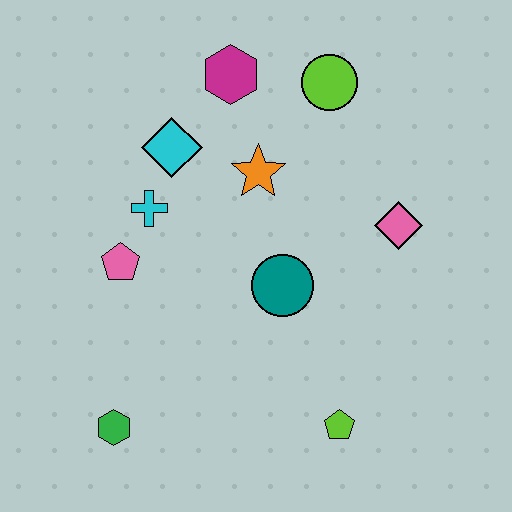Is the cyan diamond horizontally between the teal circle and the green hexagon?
Yes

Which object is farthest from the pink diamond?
The green hexagon is farthest from the pink diamond.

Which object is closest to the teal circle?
The orange star is closest to the teal circle.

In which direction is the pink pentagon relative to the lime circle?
The pink pentagon is to the left of the lime circle.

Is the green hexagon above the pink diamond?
No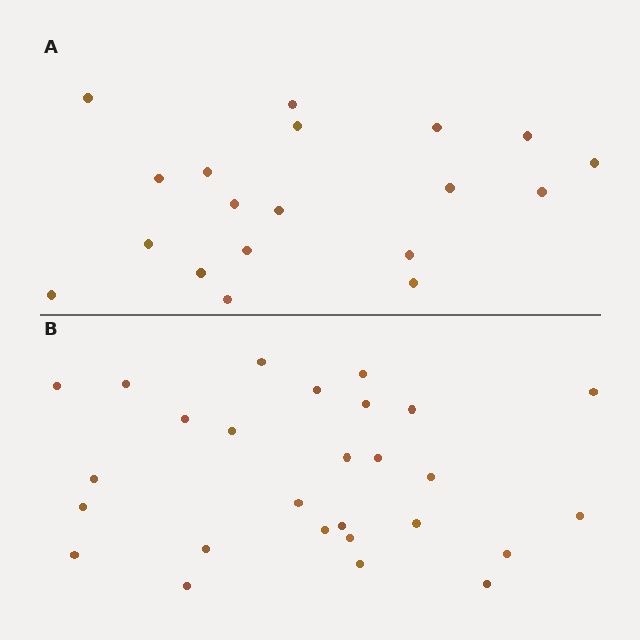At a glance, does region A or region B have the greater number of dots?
Region B (the bottom region) has more dots.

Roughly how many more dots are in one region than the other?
Region B has roughly 8 or so more dots than region A.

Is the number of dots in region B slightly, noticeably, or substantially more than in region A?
Region B has noticeably more, but not dramatically so. The ratio is roughly 1.4 to 1.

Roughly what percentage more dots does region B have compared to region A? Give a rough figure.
About 40% more.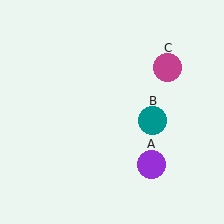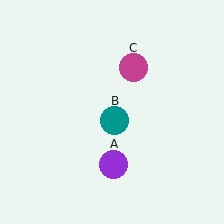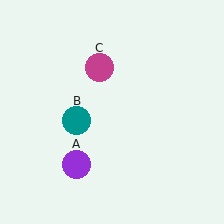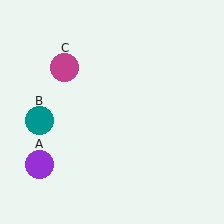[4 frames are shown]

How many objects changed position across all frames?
3 objects changed position: purple circle (object A), teal circle (object B), magenta circle (object C).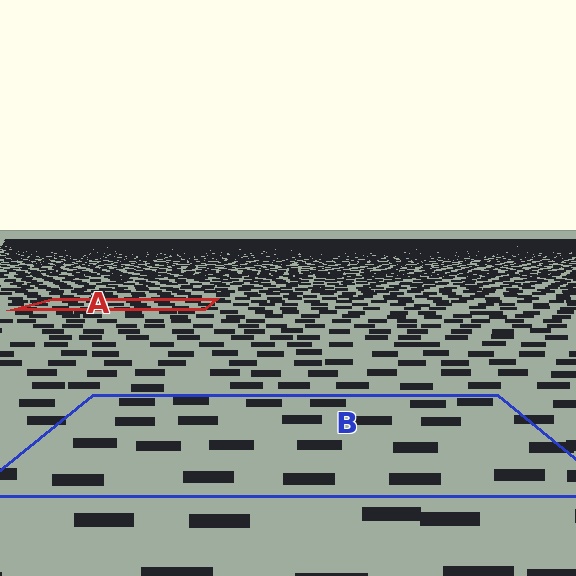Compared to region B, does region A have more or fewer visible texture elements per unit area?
Region A has more texture elements per unit area — they are packed more densely because it is farther away.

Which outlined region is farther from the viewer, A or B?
Region A is farther from the viewer — the texture elements inside it appear smaller and more densely packed.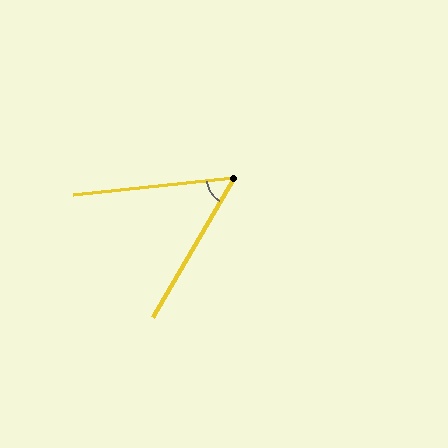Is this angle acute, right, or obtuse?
It is acute.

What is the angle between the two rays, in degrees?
Approximately 53 degrees.